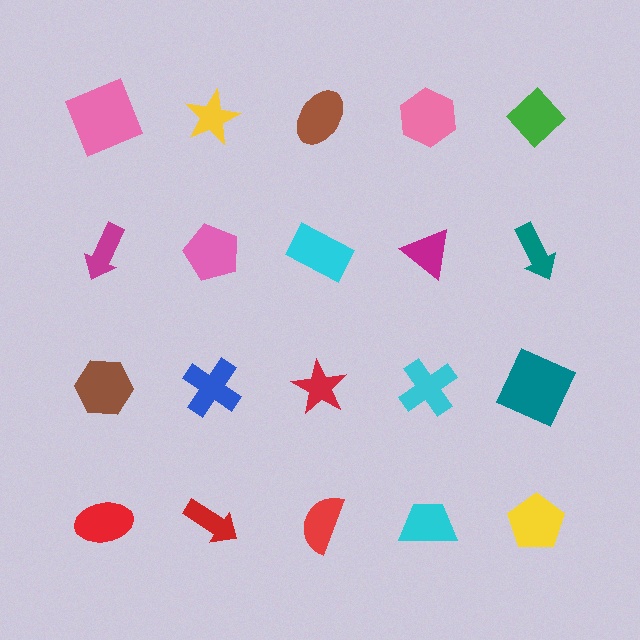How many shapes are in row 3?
5 shapes.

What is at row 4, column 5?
A yellow pentagon.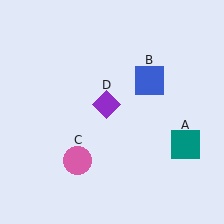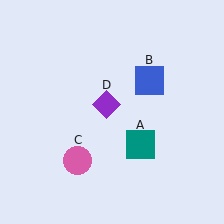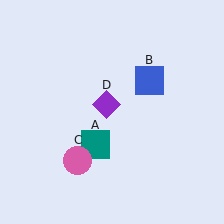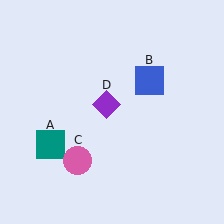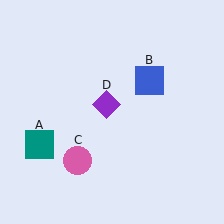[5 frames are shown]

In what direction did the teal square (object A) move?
The teal square (object A) moved left.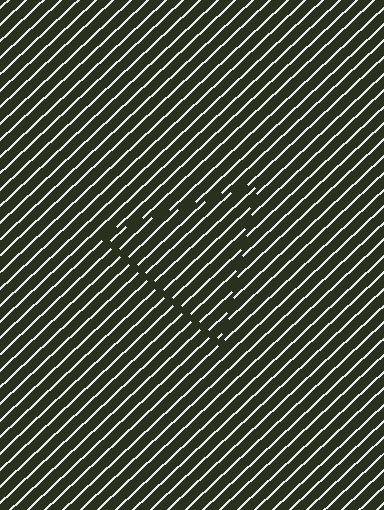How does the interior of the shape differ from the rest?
The interior of the shape contains the same grating, shifted by half a period — the contour is defined by the phase discontinuity where line-ends from the inner and outer gratings abut.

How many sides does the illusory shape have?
3 sides — the line-ends trace a triangle.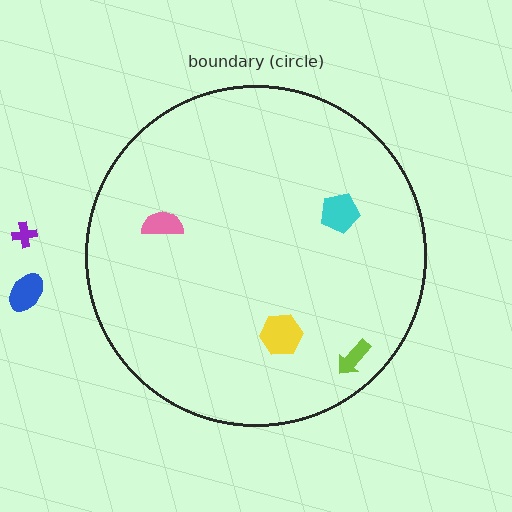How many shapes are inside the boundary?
4 inside, 2 outside.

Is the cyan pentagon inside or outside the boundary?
Inside.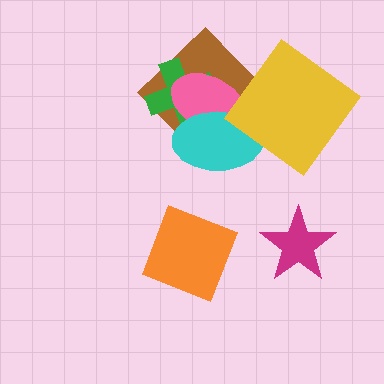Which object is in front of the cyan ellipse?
The yellow diamond is in front of the cyan ellipse.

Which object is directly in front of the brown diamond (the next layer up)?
The green cross is directly in front of the brown diamond.